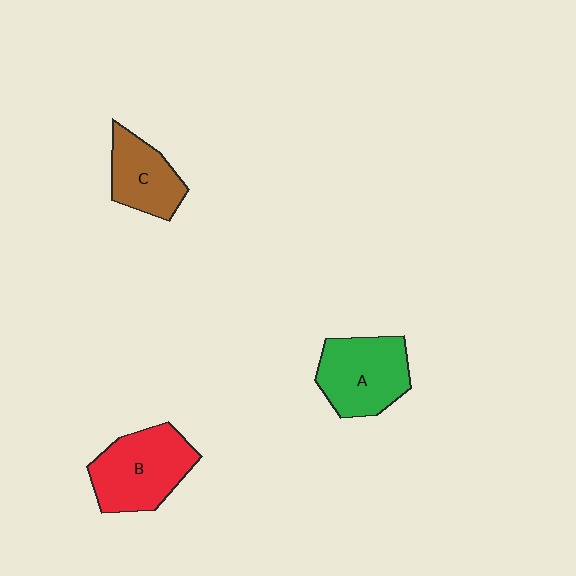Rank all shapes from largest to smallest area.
From largest to smallest: B (red), A (green), C (brown).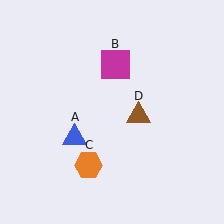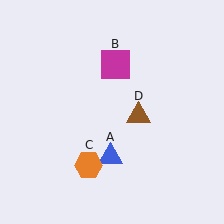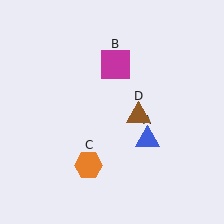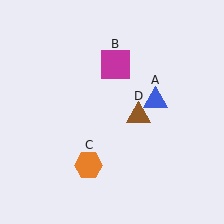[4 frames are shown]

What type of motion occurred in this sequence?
The blue triangle (object A) rotated counterclockwise around the center of the scene.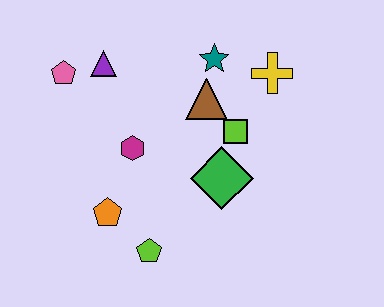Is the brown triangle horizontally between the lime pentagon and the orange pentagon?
No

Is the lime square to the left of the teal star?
No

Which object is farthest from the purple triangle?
The lime pentagon is farthest from the purple triangle.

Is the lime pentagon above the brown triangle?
No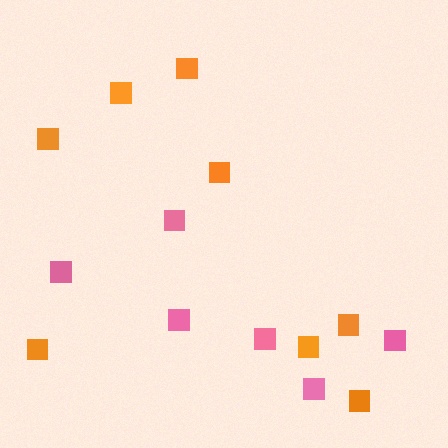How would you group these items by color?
There are 2 groups: one group of pink squares (6) and one group of orange squares (8).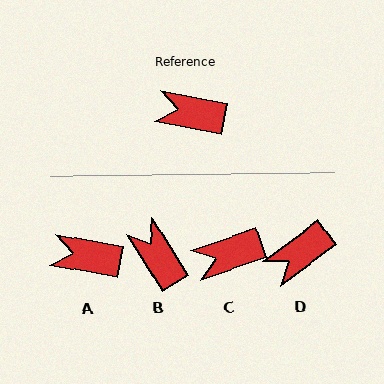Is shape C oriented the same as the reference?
No, it is off by about 30 degrees.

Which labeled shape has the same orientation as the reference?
A.